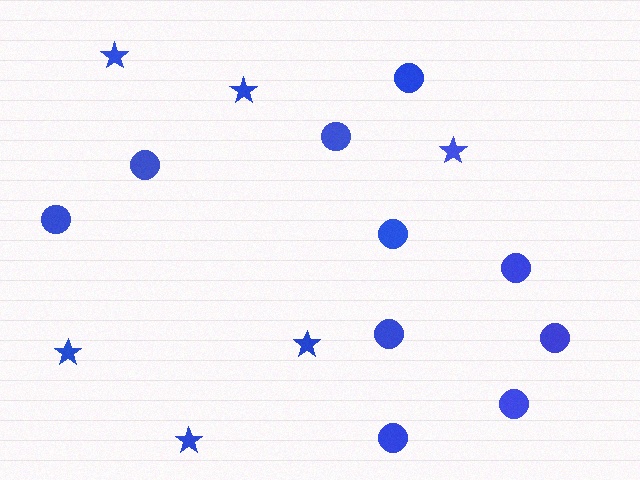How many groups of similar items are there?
There are 2 groups: one group of circles (10) and one group of stars (6).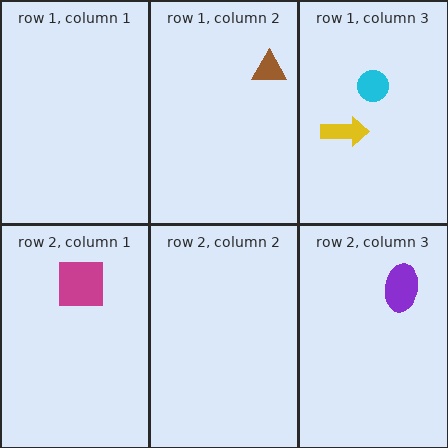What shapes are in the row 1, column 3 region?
The yellow arrow, the cyan circle.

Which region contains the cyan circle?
The row 1, column 3 region.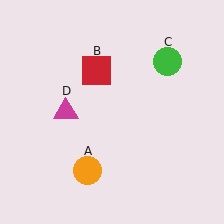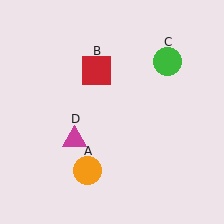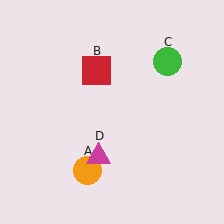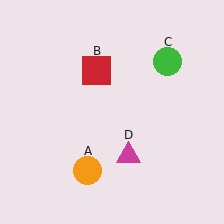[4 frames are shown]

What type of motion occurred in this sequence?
The magenta triangle (object D) rotated counterclockwise around the center of the scene.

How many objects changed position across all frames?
1 object changed position: magenta triangle (object D).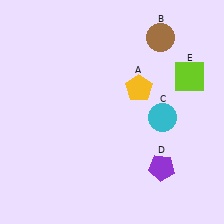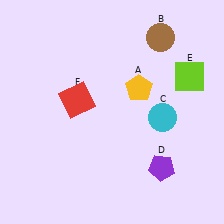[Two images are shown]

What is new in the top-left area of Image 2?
A red square (F) was added in the top-left area of Image 2.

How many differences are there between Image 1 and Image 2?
There is 1 difference between the two images.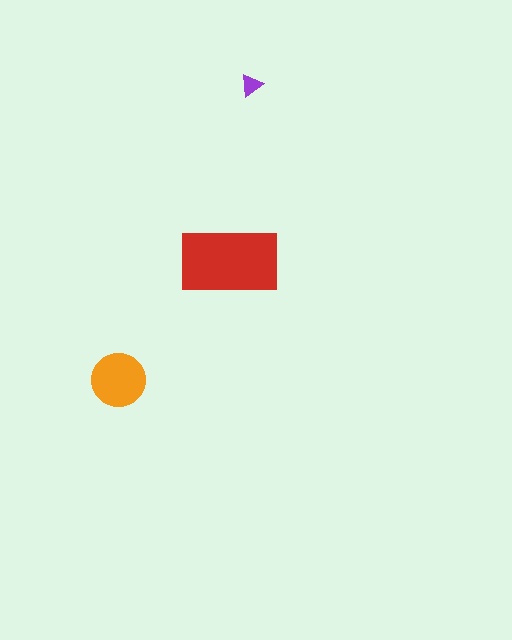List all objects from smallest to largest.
The purple triangle, the orange circle, the red rectangle.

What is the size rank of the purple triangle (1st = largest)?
3rd.